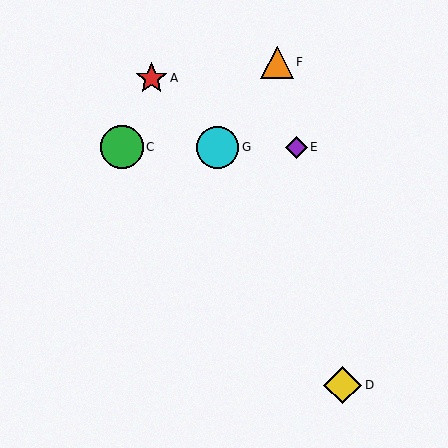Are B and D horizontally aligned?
No, B is at y≈147 and D is at y≈385.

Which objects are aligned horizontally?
Objects B, C, E, G are aligned horizontally.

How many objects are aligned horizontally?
4 objects (B, C, E, G) are aligned horizontally.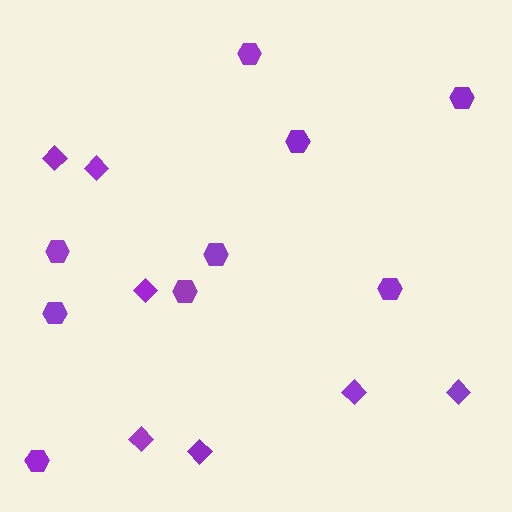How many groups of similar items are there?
There are 2 groups: one group of diamonds (7) and one group of hexagons (9).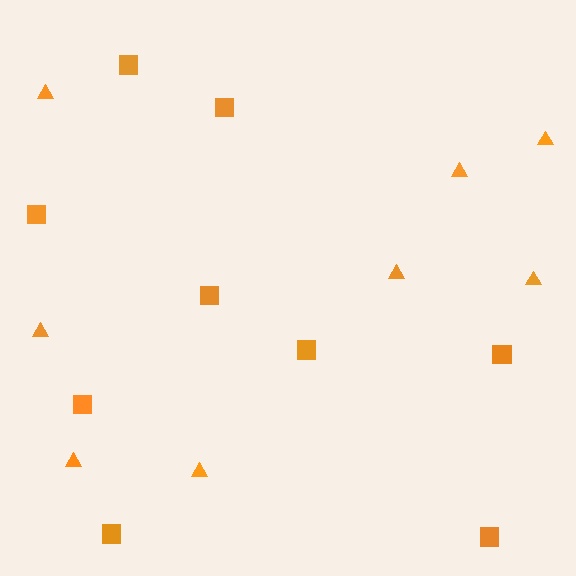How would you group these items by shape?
There are 2 groups: one group of triangles (8) and one group of squares (9).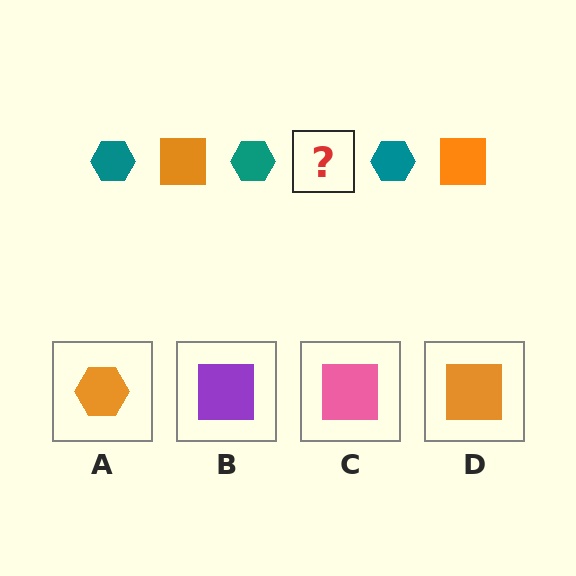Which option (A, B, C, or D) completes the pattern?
D.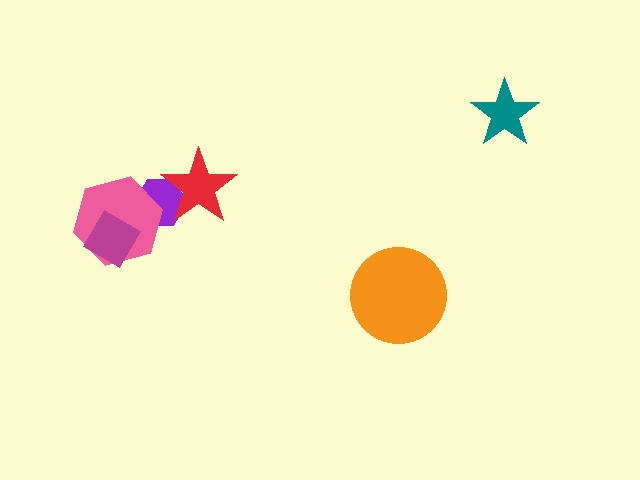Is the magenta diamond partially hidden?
No, no other shape covers it.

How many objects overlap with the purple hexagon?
2 objects overlap with the purple hexagon.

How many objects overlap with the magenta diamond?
1 object overlaps with the magenta diamond.